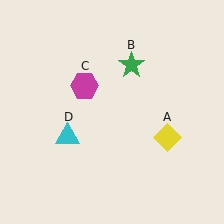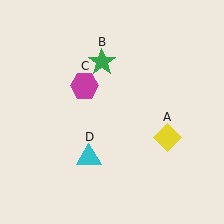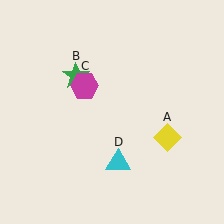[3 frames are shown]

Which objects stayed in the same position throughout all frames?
Yellow diamond (object A) and magenta hexagon (object C) remained stationary.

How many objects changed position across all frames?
2 objects changed position: green star (object B), cyan triangle (object D).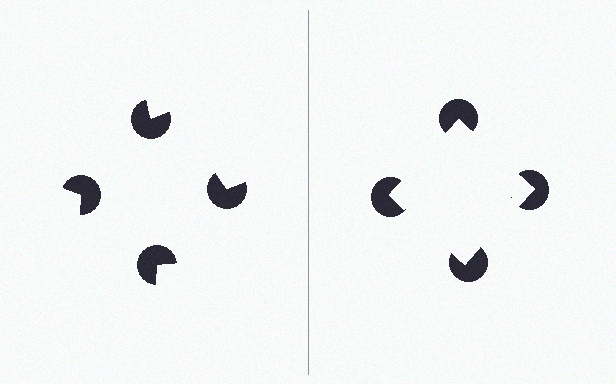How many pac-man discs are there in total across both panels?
8 — 4 on each side.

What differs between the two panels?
The pac-man discs are positioned identically on both sides; only the wedge orientations differ. On the right they align to a square; on the left they are misaligned.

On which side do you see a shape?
An illusory square appears on the right side. On the left side the wedge cuts are rotated, so no coherent shape forms.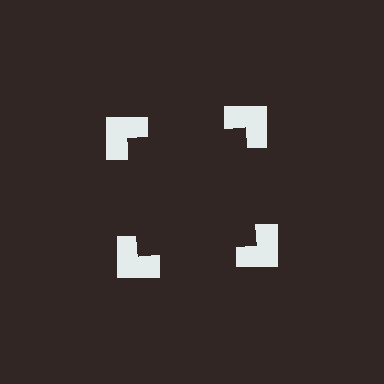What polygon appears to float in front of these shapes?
An illusory square — its edges are inferred from the aligned wedge cuts in the notched squares, not physically drawn.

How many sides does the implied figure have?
4 sides.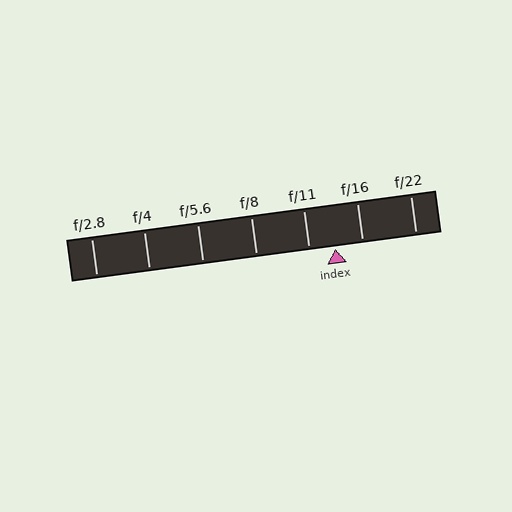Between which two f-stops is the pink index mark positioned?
The index mark is between f/11 and f/16.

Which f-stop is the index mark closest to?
The index mark is closest to f/11.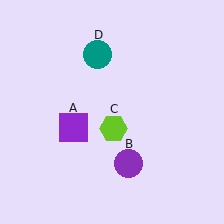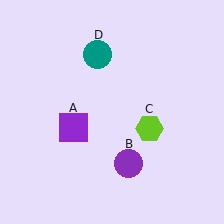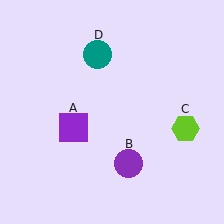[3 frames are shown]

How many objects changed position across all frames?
1 object changed position: lime hexagon (object C).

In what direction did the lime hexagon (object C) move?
The lime hexagon (object C) moved right.